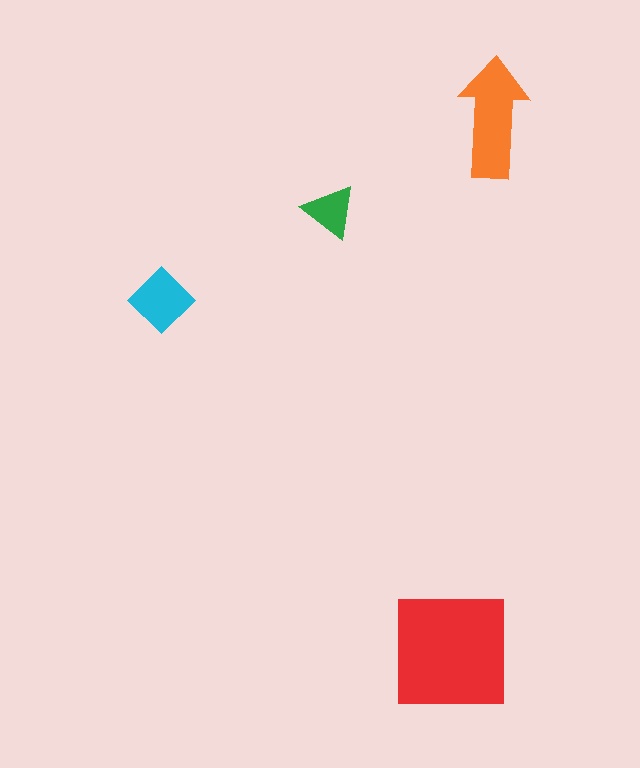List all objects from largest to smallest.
The red square, the orange arrow, the cyan diamond, the green triangle.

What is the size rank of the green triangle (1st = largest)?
4th.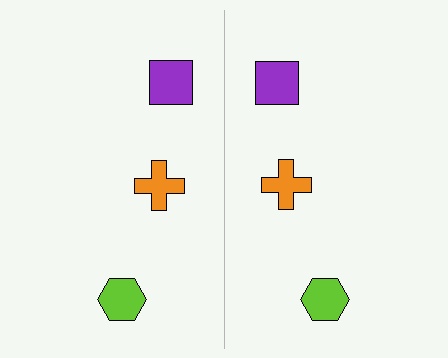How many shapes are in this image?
There are 6 shapes in this image.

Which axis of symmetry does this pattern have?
The pattern has a vertical axis of symmetry running through the center of the image.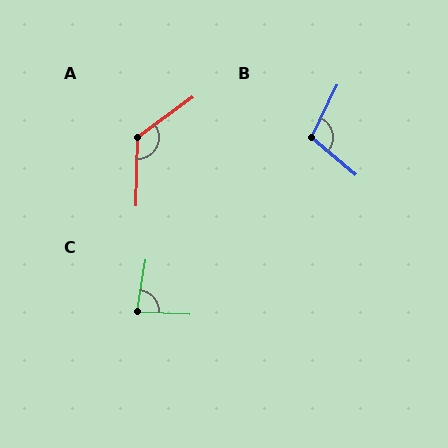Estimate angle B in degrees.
Approximately 103 degrees.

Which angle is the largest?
A, at approximately 127 degrees.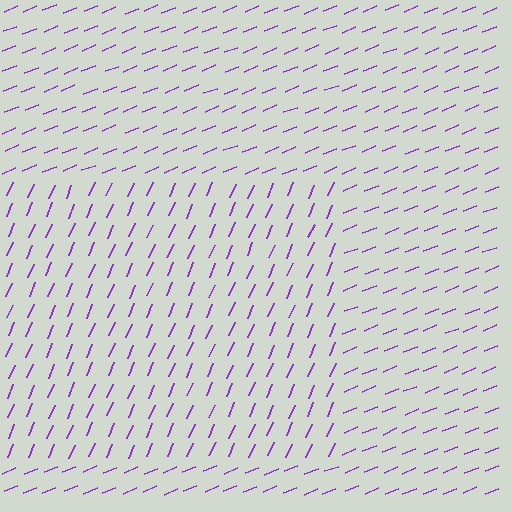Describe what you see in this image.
The image is filled with small purple line segments. A rectangle region in the image has lines oriented differently from the surrounding lines, creating a visible texture boundary.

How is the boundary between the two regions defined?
The boundary is defined purely by a change in line orientation (approximately 45 degrees difference). All lines are the same color and thickness.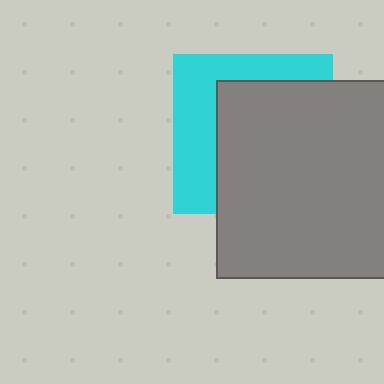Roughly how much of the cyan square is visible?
A small part of it is visible (roughly 38%).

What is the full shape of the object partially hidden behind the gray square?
The partially hidden object is a cyan square.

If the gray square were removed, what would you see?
You would see the complete cyan square.